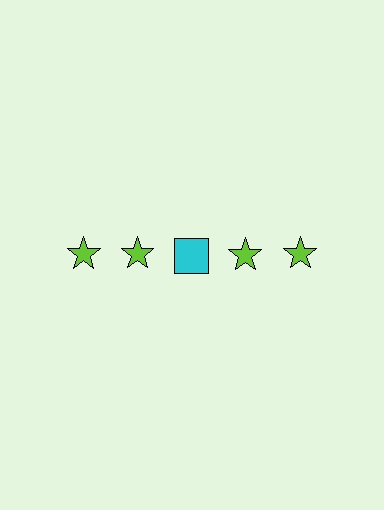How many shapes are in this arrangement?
There are 5 shapes arranged in a grid pattern.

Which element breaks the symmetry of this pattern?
The cyan square in the top row, center column breaks the symmetry. All other shapes are lime stars.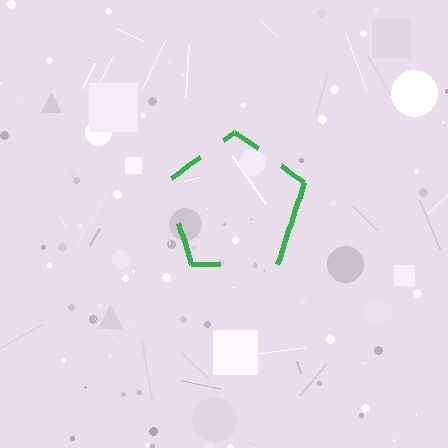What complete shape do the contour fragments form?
The contour fragments form a pentagon.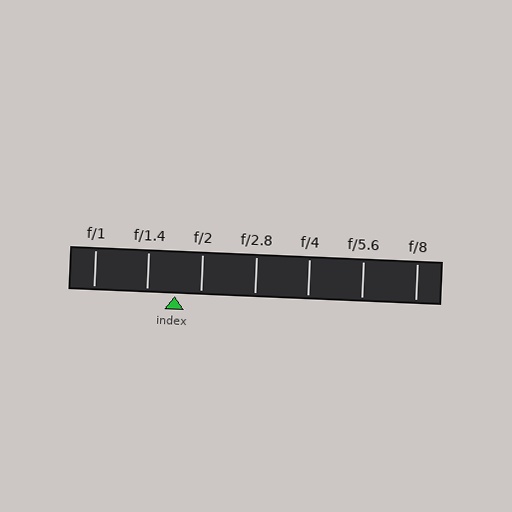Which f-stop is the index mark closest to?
The index mark is closest to f/2.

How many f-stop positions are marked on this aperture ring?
There are 7 f-stop positions marked.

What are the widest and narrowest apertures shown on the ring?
The widest aperture shown is f/1 and the narrowest is f/8.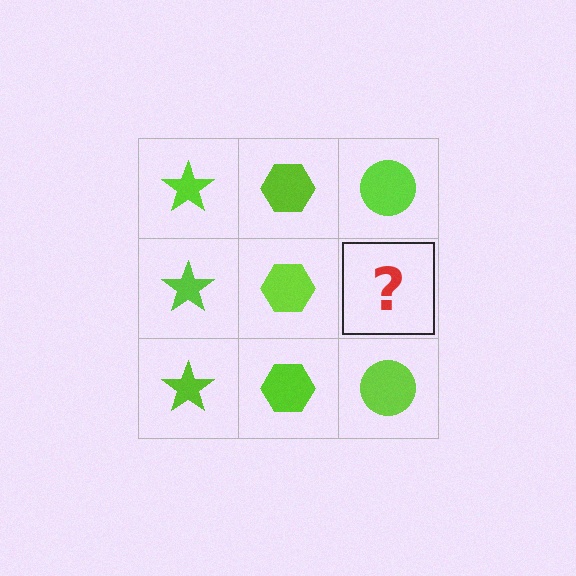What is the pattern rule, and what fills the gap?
The rule is that each column has a consistent shape. The gap should be filled with a lime circle.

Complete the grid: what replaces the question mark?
The question mark should be replaced with a lime circle.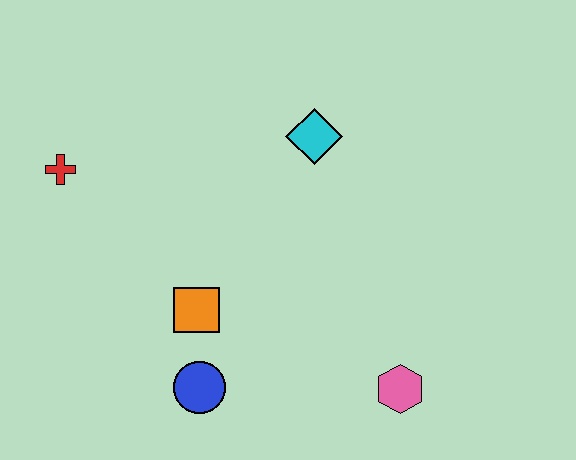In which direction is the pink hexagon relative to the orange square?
The pink hexagon is to the right of the orange square.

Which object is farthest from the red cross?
The pink hexagon is farthest from the red cross.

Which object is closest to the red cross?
The orange square is closest to the red cross.